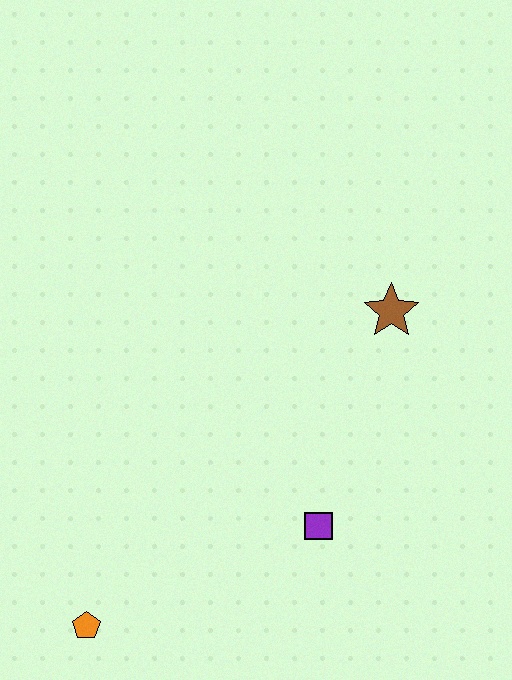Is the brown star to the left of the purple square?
No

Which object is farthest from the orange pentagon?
The brown star is farthest from the orange pentagon.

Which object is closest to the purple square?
The brown star is closest to the purple square.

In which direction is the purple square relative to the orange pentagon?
The purple square is to the right of the orange pentagon.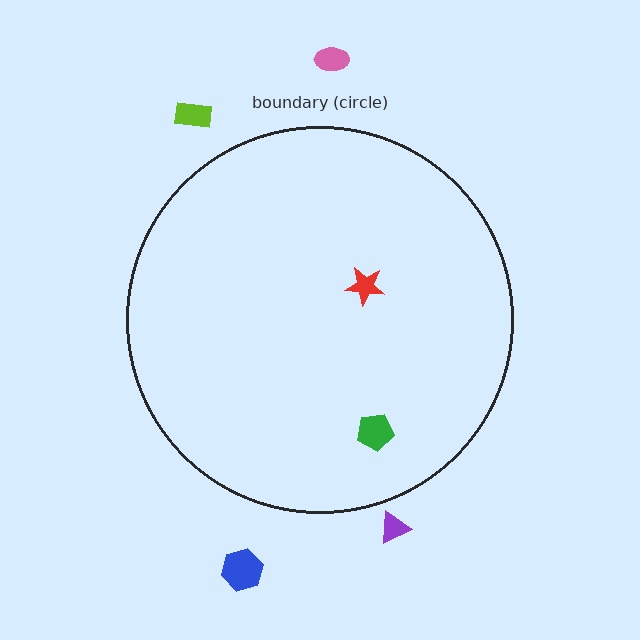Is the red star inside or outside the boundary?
Inside.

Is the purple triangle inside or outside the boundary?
Outside.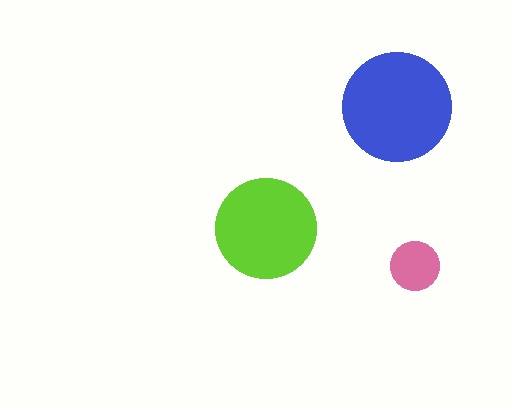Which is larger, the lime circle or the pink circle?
The lime one.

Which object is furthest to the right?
The pink circle is rightmost.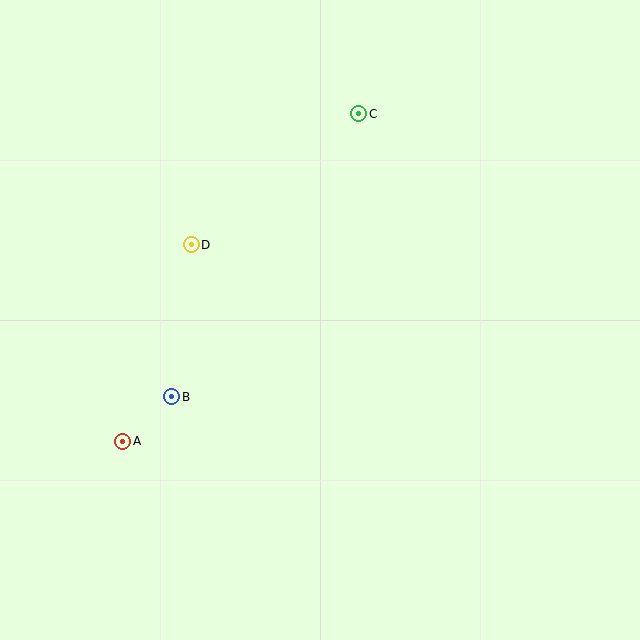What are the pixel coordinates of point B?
Point B is at (172, 397).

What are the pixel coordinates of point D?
Point D is at (191, 245).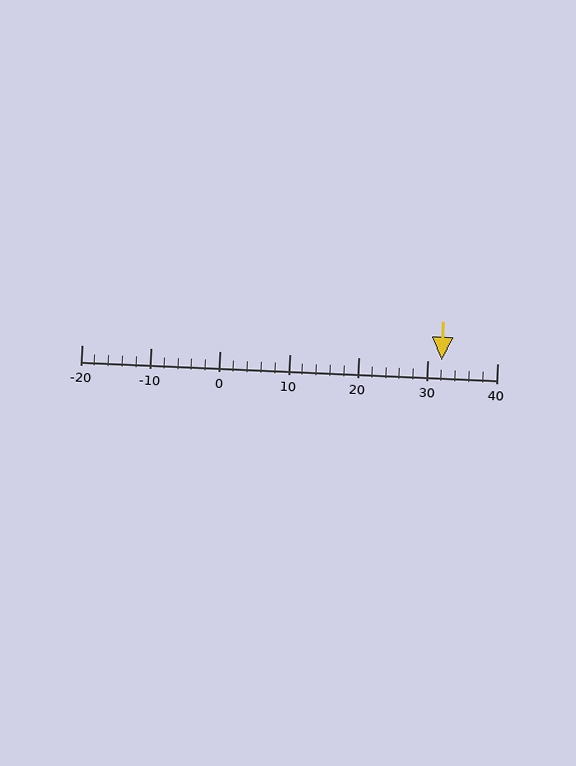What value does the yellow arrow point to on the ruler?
The yellow arrow points to approximately 32.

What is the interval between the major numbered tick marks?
The major tick marks are spaced 10 units apart.